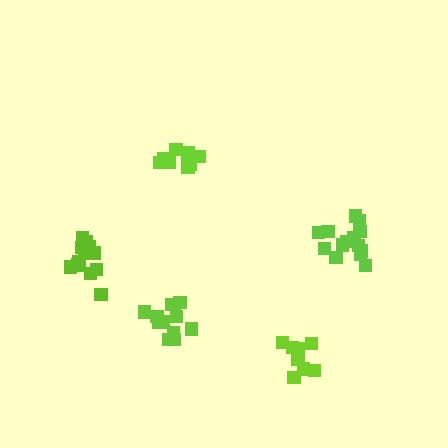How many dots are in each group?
Group 1: 8 dots, Group 2: 14 dots, Group 3: 8 dots, Group 4: 12 dots, Group 5: 12 dots (54 total).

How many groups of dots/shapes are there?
There are 5 groups.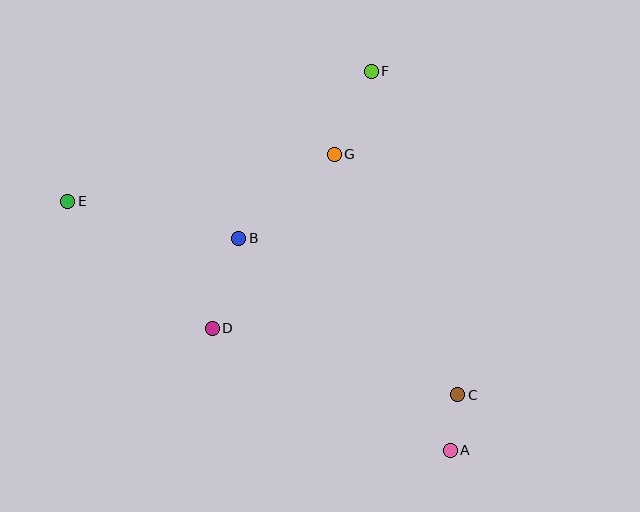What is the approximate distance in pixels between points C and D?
The distance between C and D is approximately 255 pixels.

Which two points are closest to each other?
Points A and C are closest to each other.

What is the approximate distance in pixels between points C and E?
The distance between C and E is approximately 436 pixels.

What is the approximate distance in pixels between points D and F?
The distance between D and F is approximately 302 pixels.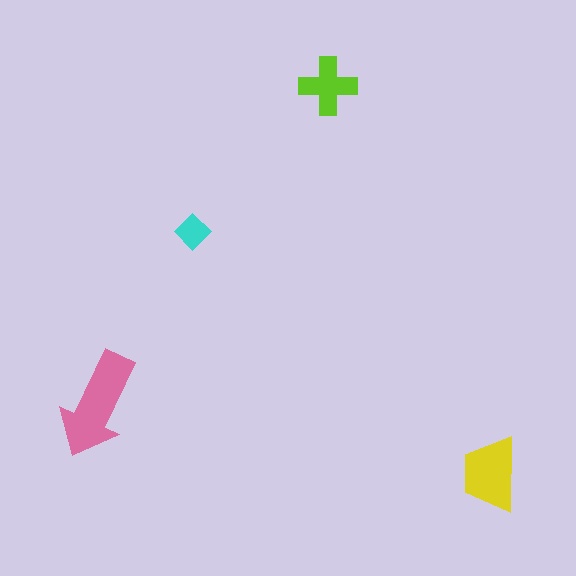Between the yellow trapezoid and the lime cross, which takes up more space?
The yellow trapezoid.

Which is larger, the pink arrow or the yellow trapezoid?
The pink arrow.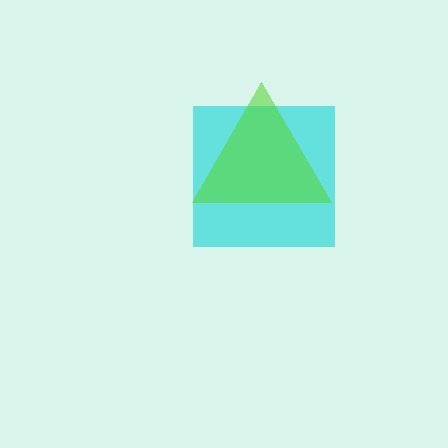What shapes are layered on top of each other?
The layered shapes are: a cyan square, a lime triangle.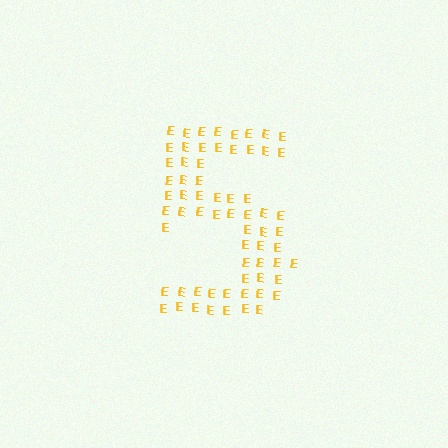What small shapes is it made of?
It is made of small letter E's.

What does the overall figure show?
The overall figure shows the digit 5.